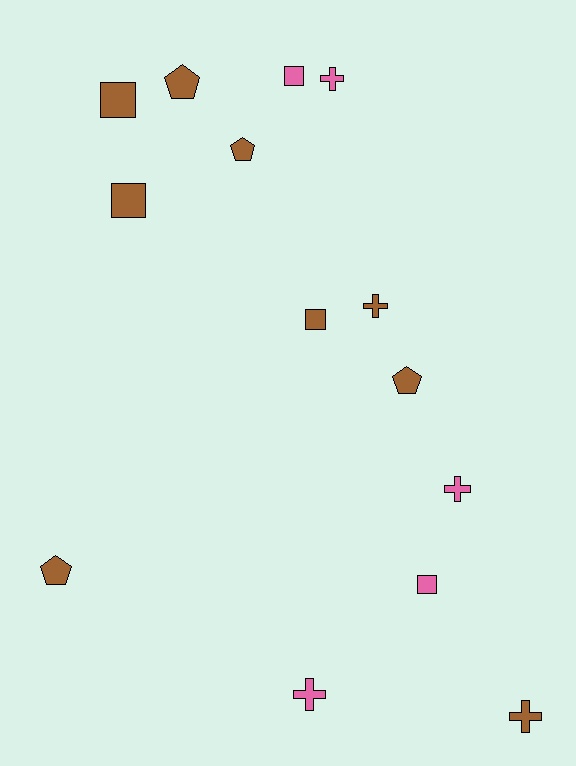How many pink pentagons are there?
There are no pink pentagons.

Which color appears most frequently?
Brown, with 9 objects.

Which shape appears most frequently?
Cross, with 5 objects.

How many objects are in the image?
There are 14 objects.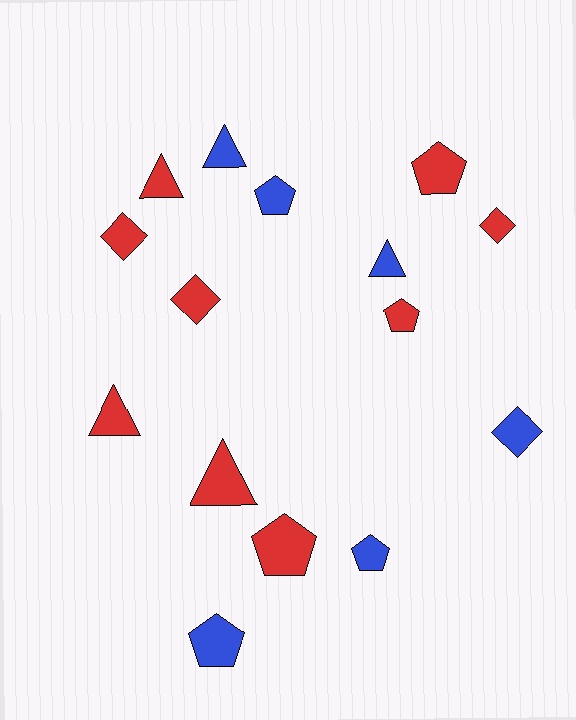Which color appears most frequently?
Red, with 9 objects.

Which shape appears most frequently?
Pentagon, with 6 objects.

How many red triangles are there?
There are 3 red triangles.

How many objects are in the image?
There are 15 objects.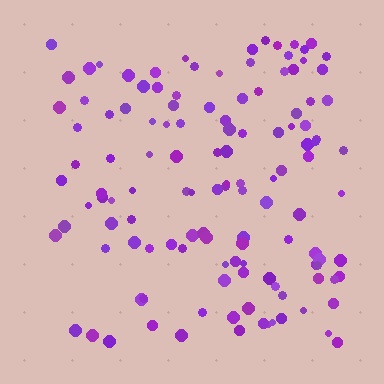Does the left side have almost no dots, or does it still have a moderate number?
Still a moderate number, just noticeably fewer than the right.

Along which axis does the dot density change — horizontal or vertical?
Horizontal.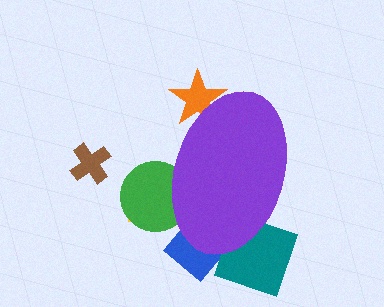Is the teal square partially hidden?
Yes, the teal square is partially hidden behind the purple ellipse.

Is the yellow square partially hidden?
Yes, the yellow square is partially hidden behind the purple ellipse.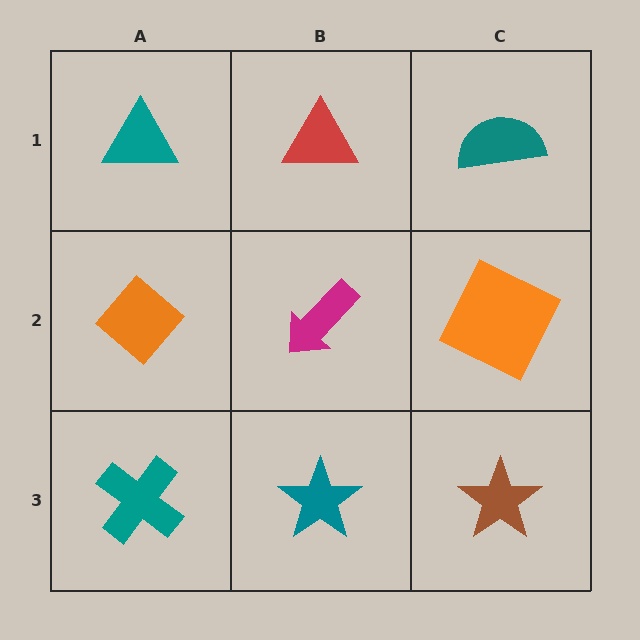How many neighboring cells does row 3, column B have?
3.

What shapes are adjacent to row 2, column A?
A teal triangle (row 1, column A), a teal cross (row 3, column A), a magenta arrow (row 2, column B).